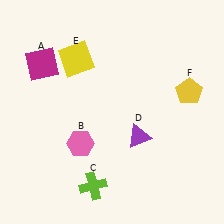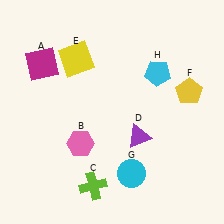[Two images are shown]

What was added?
A cyan circle (G), a cyan pentagon (H) were added in Image 2.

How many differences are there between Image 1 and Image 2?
There are 2 differences between the two images.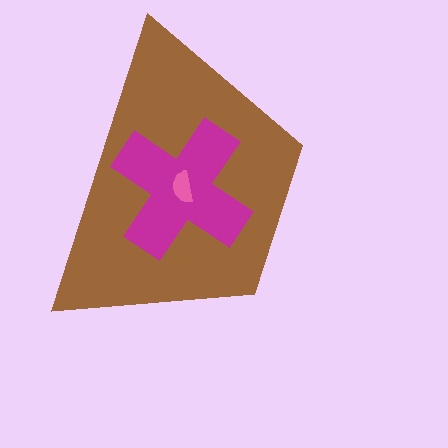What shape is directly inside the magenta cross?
The pink semicircle.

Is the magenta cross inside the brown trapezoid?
Yes.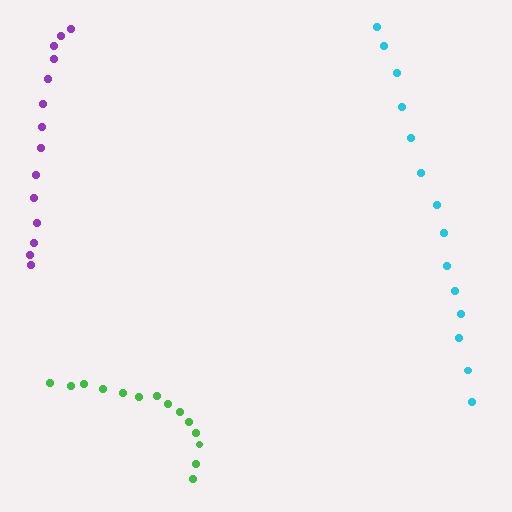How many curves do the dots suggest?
There are 3 distinct paths.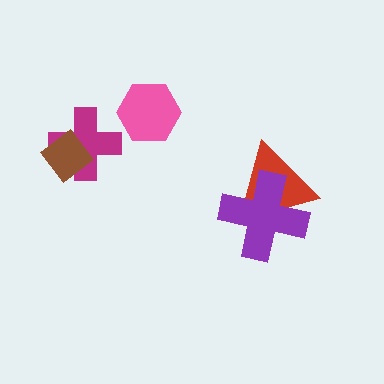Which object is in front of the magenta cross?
The brown diamond is in front of the magenta cross.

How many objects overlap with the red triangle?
1 object overlaps with the red triangle.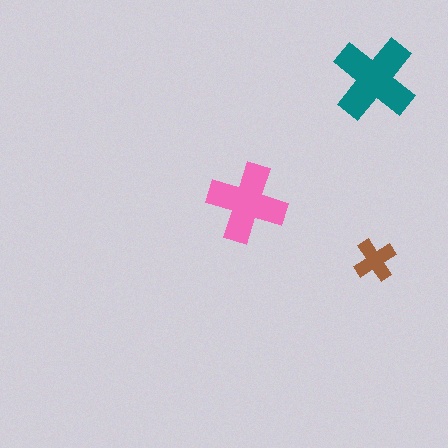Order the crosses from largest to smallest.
the teal one, the pink one, the brown one.